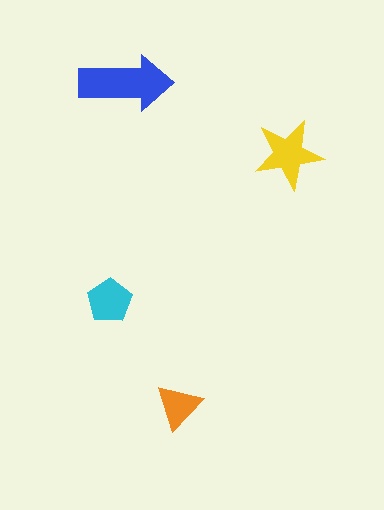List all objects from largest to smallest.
The blue arrow, the yellow star, the cyan pentagon, the orange triangle.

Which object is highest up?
The blue arrow is topmost.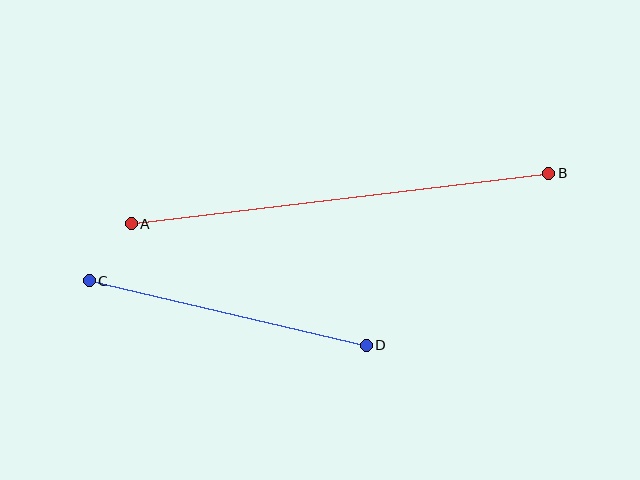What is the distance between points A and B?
The distance is approximately 421 pixels.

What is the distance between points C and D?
The distance is approximately 284 pixels.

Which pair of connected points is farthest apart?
Points A and B are farthest apart.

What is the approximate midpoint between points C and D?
The midpoint is at approximately (228, 313) pixels.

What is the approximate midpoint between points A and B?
The midpoint is at approximately (340, 198) pixels.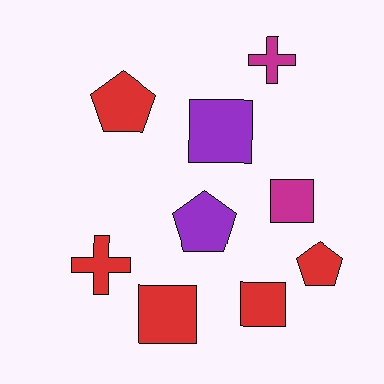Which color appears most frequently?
Red, with 5 objects.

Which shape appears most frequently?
Square, with 4 objects.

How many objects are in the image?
There are 9 objects.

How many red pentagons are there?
There are 2 red pentagons.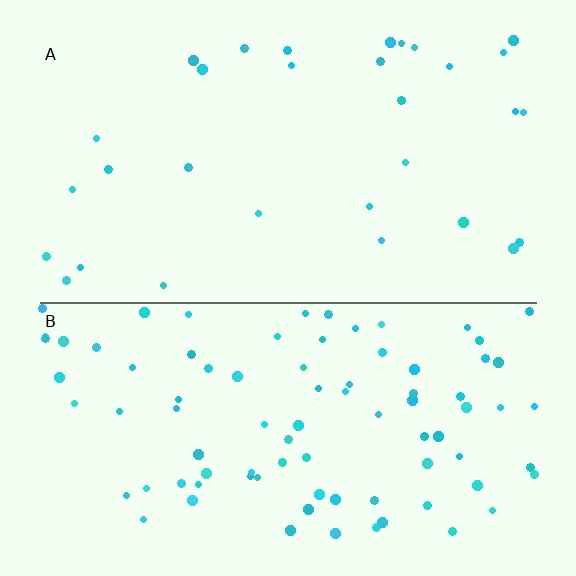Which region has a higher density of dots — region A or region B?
B (the bottom).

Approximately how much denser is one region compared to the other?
Approximately 2.8× — region B over region A.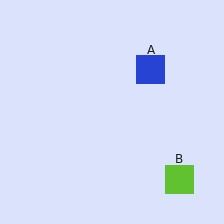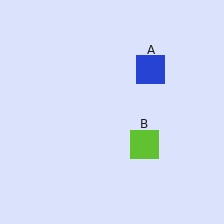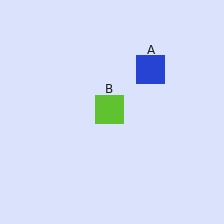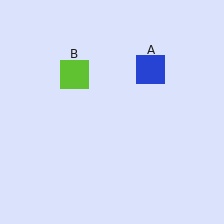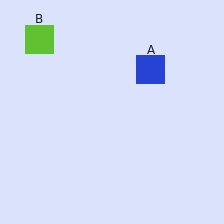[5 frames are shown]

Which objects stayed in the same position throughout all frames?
Blue square (object A) remained stationary.